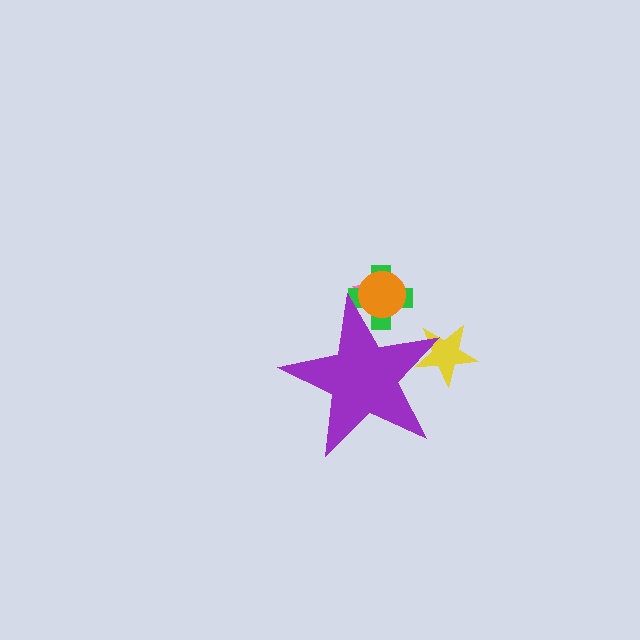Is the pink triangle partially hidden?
Yes, the pink triangle is partially hidden behind the purple star.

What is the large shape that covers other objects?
A purple star.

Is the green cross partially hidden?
Yes, the green cross is partially hidden behind the purple star.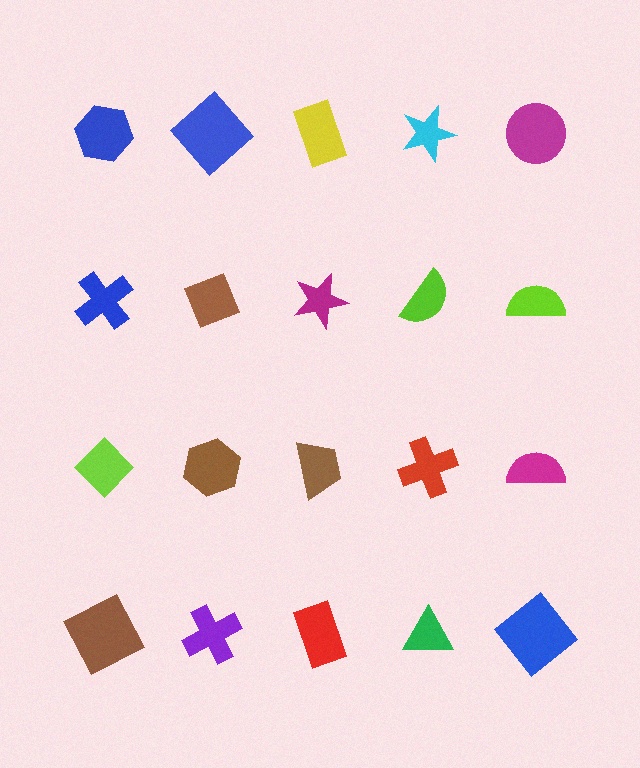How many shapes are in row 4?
5 shapes.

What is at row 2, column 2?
A brown diamond.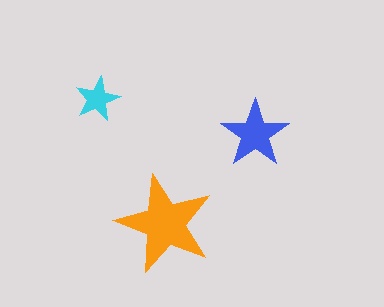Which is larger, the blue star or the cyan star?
The blue one.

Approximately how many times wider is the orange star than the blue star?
About 1.5 times wider.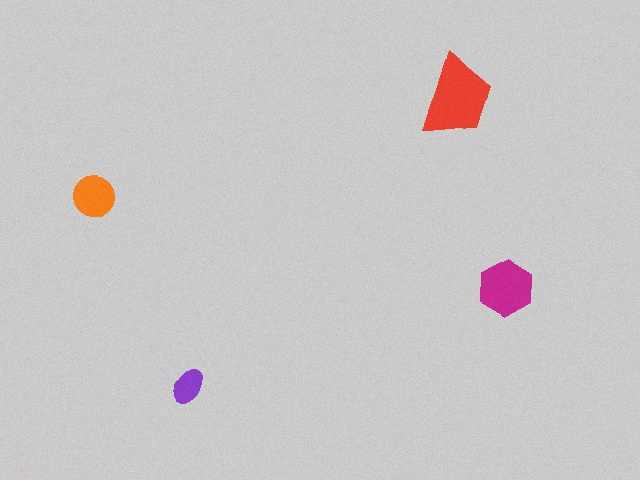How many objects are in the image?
There are 4 objects in the image.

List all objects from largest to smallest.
The red trapezoid, the magenta hexagon, the orange circle, the purple ellipse.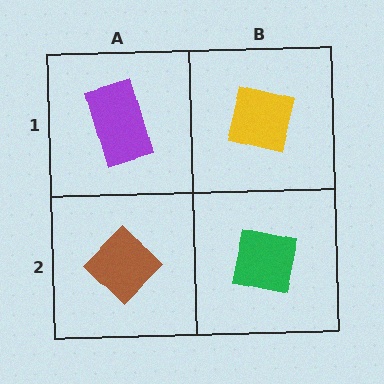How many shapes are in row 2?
2 shapes.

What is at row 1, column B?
A yellow square.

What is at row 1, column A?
A purple rectangle.